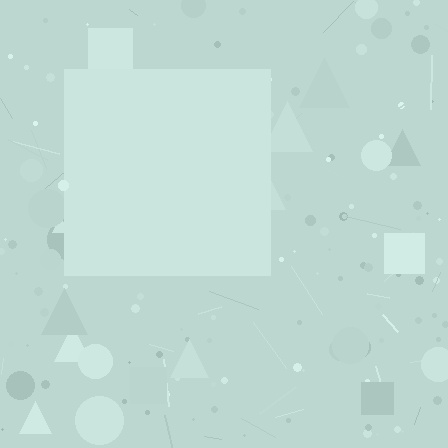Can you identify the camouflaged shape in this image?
The camouflaged shape is a square.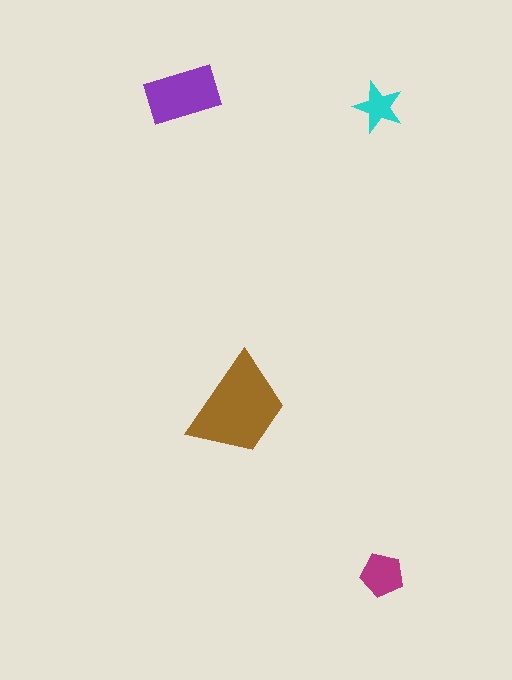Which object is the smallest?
The cyan star.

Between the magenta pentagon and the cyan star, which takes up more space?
The magenta pentagon.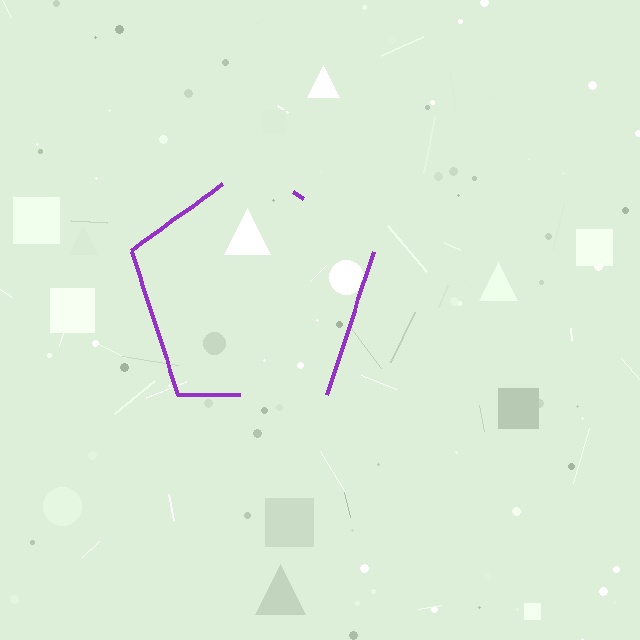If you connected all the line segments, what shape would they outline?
They would outline a pentagon.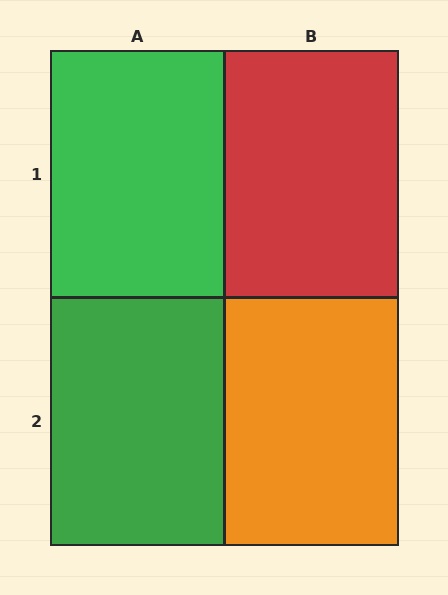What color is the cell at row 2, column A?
Green.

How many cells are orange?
1 cell is orange.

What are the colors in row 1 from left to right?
Green, red.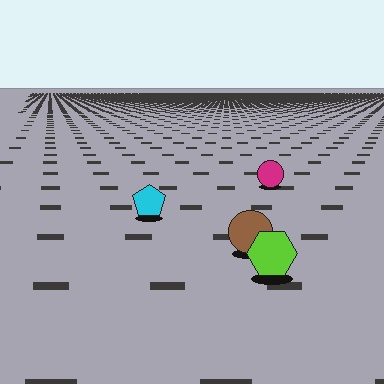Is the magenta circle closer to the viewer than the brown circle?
No. The brown circle is closer — you can tell from the texture gradient: the ground texture is coarser near it.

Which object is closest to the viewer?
The lime hexagon is closest. The texture marks near it are larger and more spread out.